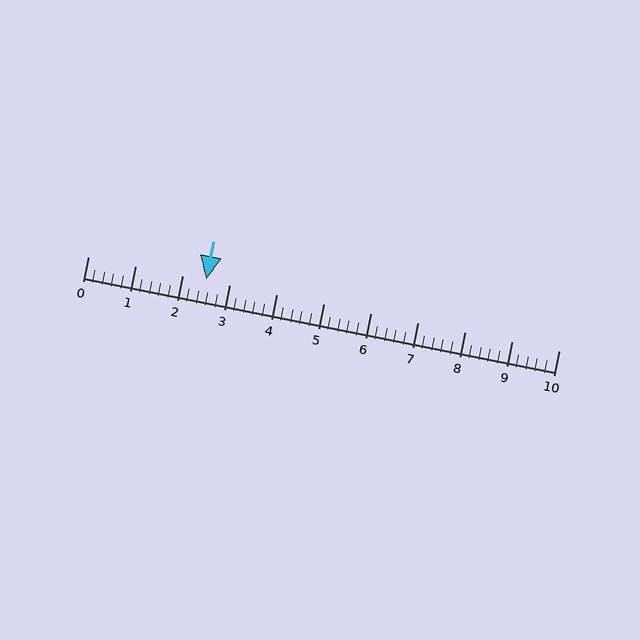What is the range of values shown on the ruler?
The ruler shows values from 0 to 10.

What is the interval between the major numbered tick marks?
The major tick marks are spaced 1 units apart.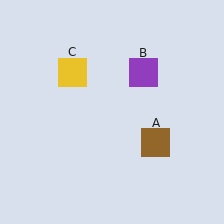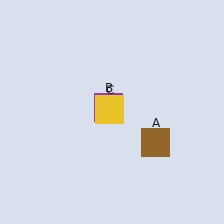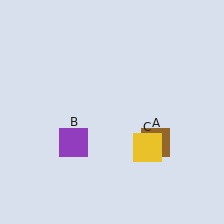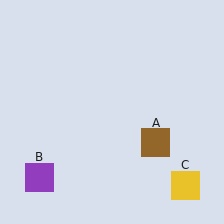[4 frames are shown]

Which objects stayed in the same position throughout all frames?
Brown square (object A) remained stationary.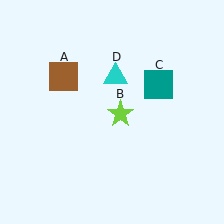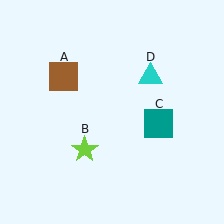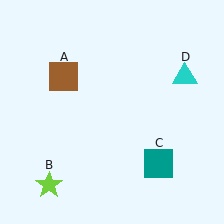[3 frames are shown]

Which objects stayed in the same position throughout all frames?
Brown square (object A) remained stationary.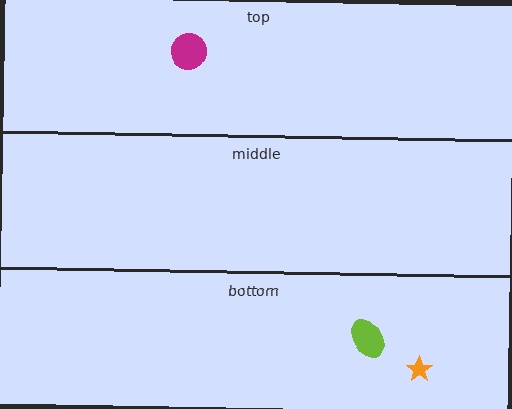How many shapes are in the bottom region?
2.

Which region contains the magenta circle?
The top region.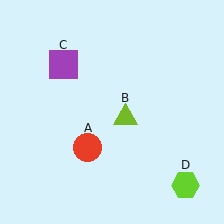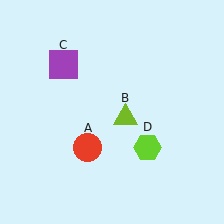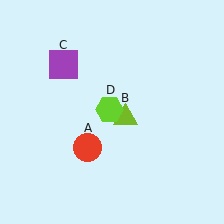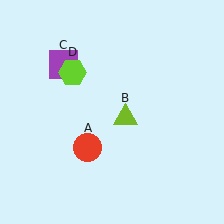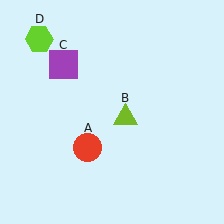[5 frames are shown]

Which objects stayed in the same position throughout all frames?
Red circle (object A) and lime triangle (object B) and purple square (object C) remained stationary.